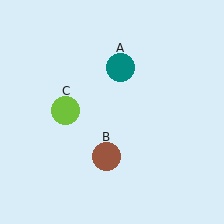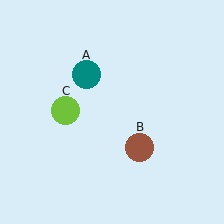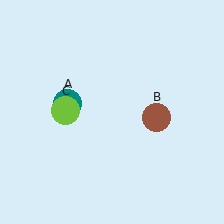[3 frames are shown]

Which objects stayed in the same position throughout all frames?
Lime circle (object C) remained stationary.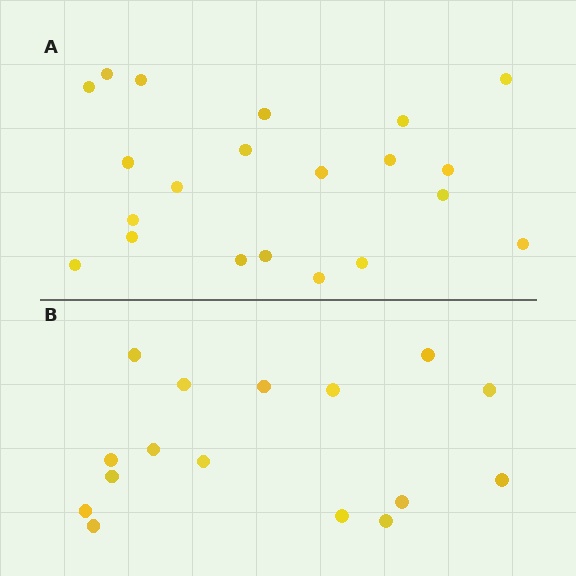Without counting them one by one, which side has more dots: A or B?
Region A (the top region) has more dots.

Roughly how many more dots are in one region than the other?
Region A has about 5 more dots than region B.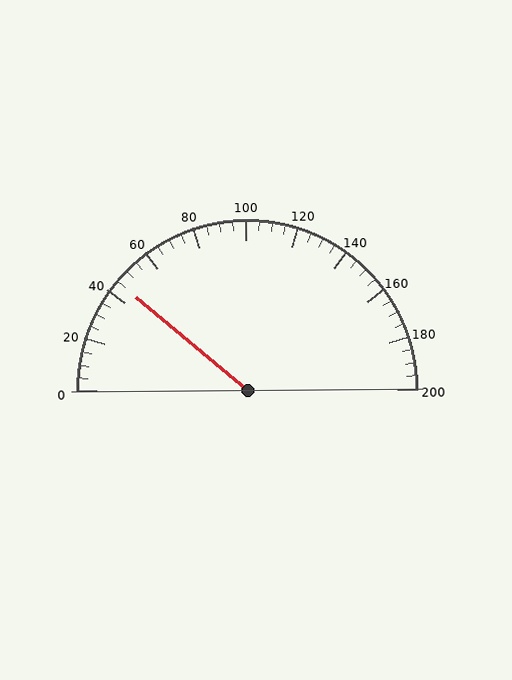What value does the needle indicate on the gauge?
The needle indicates approximately 45.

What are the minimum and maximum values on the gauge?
The gauge ranges from 0 to 200.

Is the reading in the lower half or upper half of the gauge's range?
The reading is in the lower half of the range (0 to 200).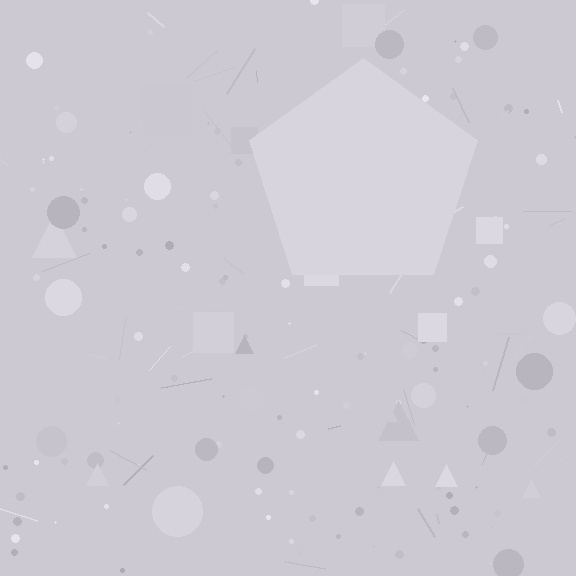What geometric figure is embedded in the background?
A pentagon is embedded in the background.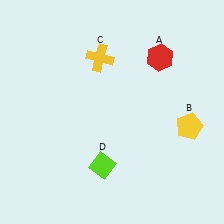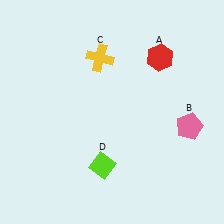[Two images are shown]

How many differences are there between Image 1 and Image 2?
There is 1 difference between the two images.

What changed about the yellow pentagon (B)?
In Image 1, B is yellow. In Image 2, it changed to pink.